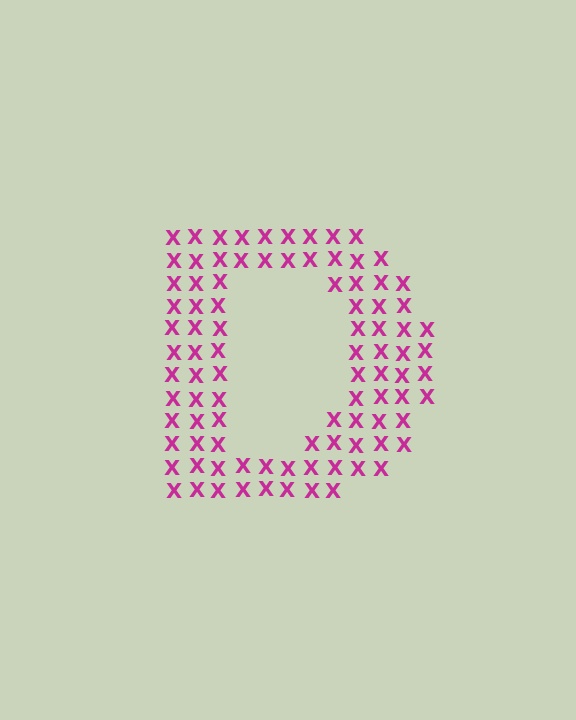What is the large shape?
The large shape is the letter D.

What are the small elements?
The small elements are letter X's.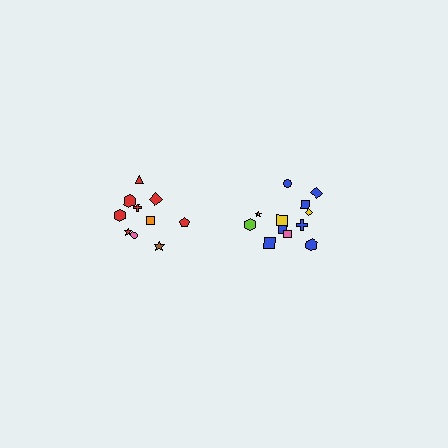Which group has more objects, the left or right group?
The right group.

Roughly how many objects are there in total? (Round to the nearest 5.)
Roughly 20 objects in total.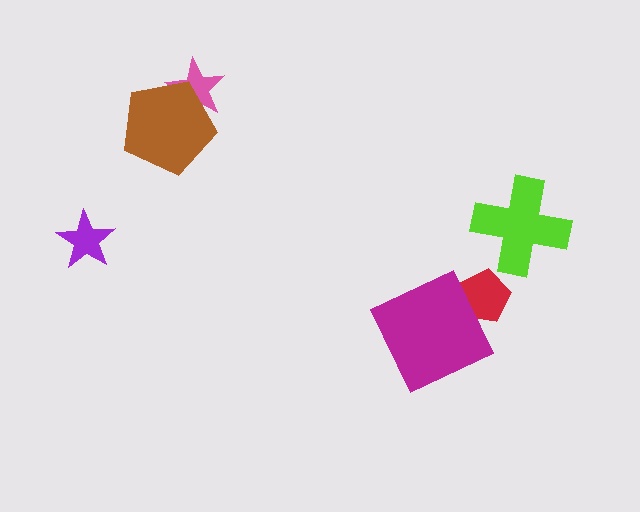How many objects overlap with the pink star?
1 object overlaps with the pink star.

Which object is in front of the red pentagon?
The magenta square is in front of the red pentagon.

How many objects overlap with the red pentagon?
1 object overlaps with the red pentagon.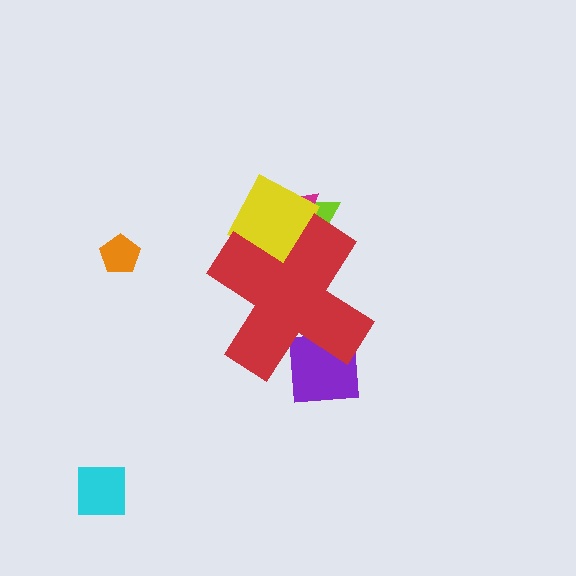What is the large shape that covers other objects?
A red cross.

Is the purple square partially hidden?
Yes, the purple square is partially hidden behind the red cross.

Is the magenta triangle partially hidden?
Yes, the magenta triangle is partially hidden behind the red cross.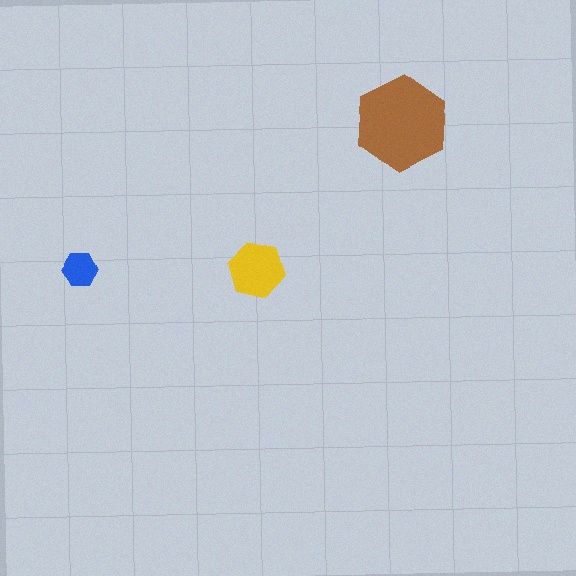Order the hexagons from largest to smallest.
the brown one, the yellow one, the blue one.